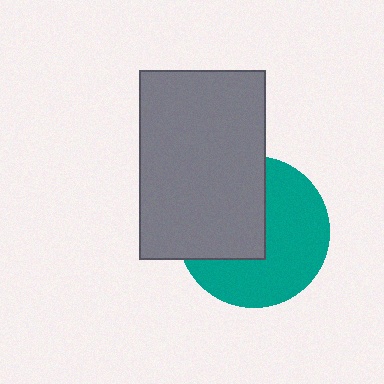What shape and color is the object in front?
The object in front is a gray rectangle.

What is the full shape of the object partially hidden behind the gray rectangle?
The partially hidden object is a teal circle.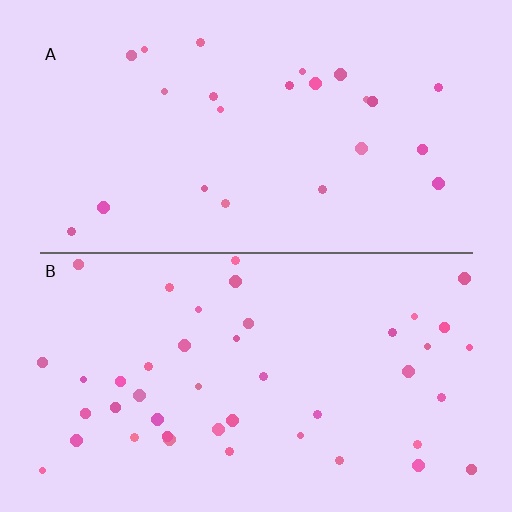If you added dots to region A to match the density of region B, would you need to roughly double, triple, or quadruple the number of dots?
Approximately double.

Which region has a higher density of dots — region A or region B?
B (the bottom).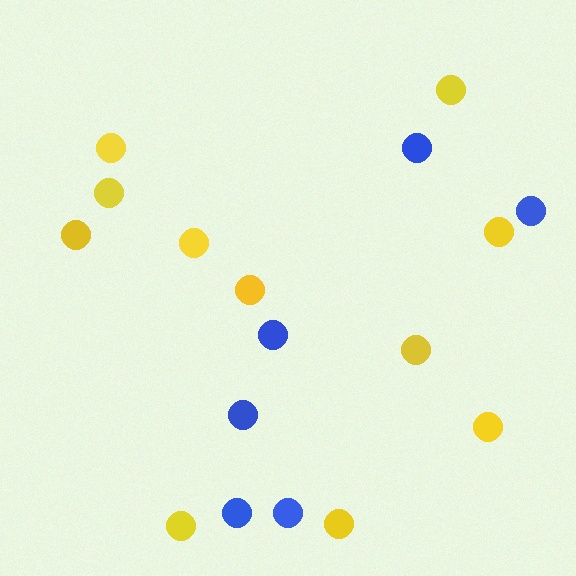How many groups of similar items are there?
There are 2 groups: one group of blue circles (6) and one group of yellow circles (11).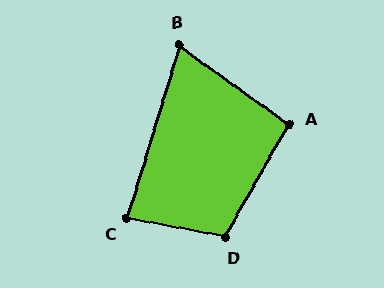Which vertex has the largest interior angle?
D, at approximately 109 degrees.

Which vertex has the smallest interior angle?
B, at approximately 71 degrees.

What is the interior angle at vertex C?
Approximately 84 degrees (acute).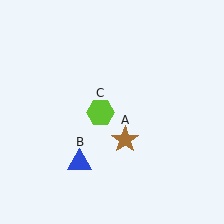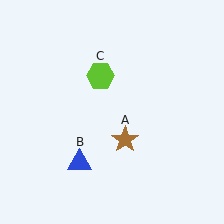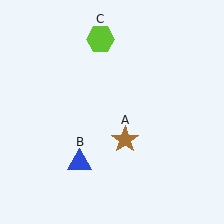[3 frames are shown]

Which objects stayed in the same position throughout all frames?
Brown star (object A) and blue triangle (object B) remained stationary.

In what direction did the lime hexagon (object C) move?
The lime hexagon (object C) moved up.